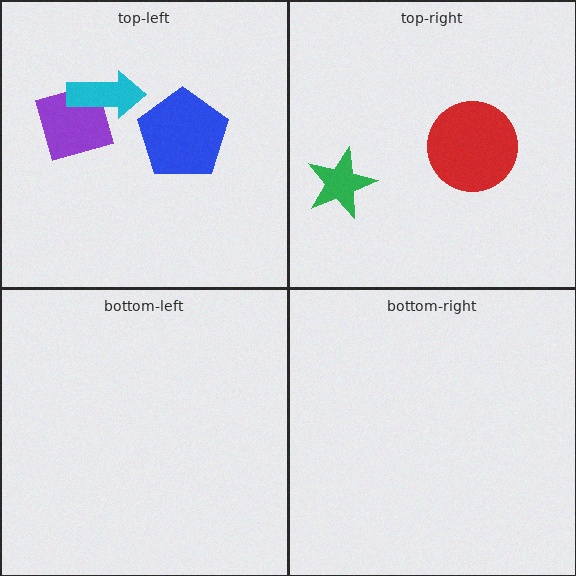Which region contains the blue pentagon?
The top-left region.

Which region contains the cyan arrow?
The top-left region.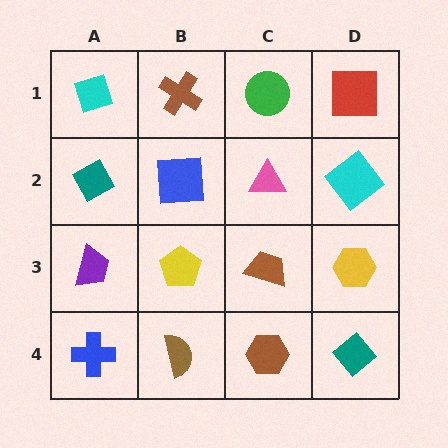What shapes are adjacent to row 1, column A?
A teal diamond (row 2, column A), a brown cross (row 1, column B).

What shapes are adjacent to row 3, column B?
A blue square (row 2, column B), a brown semicircle (row 4, column B), a purple trapezoid (row 3, column A), a brown trapezoid (row 3, column C).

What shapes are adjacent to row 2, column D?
A red square (row 1, column D), a yellow hexagon (row 3, column D), a pink triangle (row 2, column C).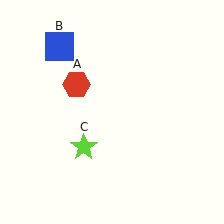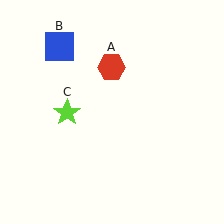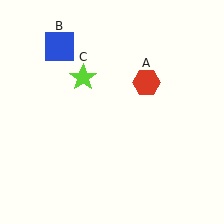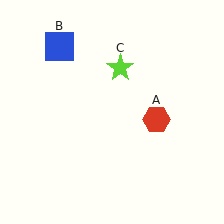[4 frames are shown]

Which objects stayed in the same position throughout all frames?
Blue square (object B) remained stationary.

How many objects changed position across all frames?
2 objects changed position: red hexagon (object A), lime star (object C).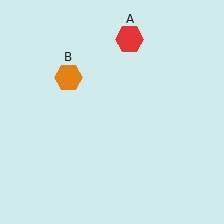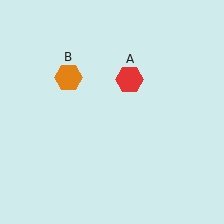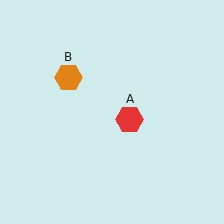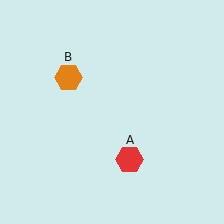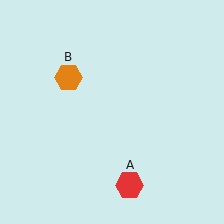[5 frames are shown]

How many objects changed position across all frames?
1 object changed position: red hexagon (object A).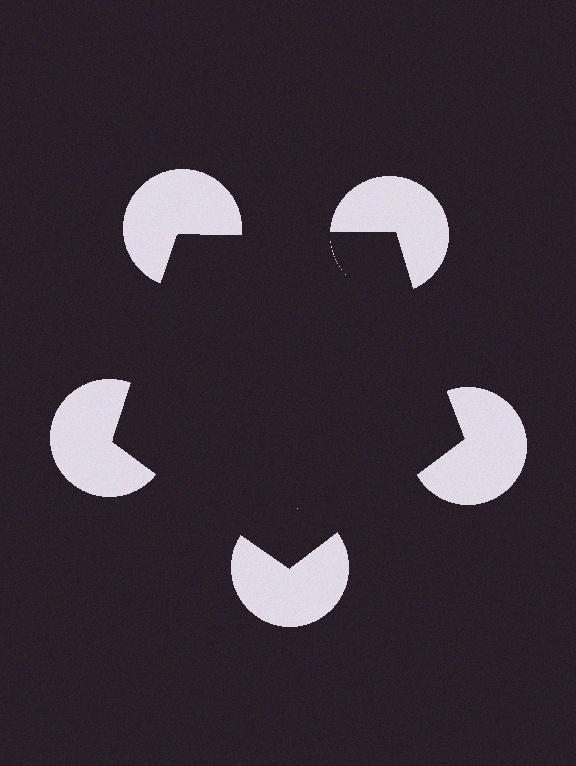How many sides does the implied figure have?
5 sides.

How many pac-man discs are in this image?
There are 5 — one at each vertex of the illusory pentagon.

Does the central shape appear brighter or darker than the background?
It typically appears slightly darker than the background, even though no actual brightness change is drawn.